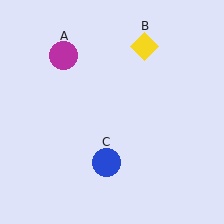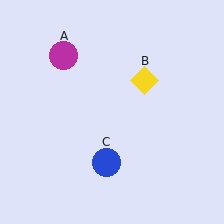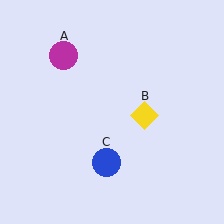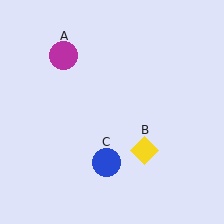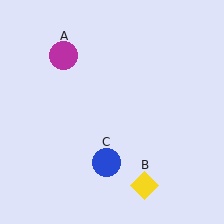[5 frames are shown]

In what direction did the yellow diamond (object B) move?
The yellow diamond (object B) moved down.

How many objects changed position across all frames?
1 object changed position: yellow diamond (object B).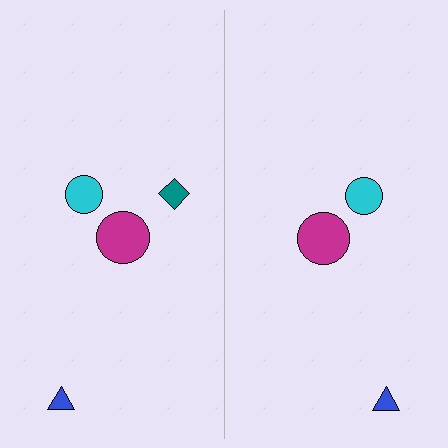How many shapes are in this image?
There are 7 shapes in this image.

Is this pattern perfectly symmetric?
No, the pattern is not perfectly symmetric. A teal diamond is missing from the right side.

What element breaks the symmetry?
A teal diamond is missing from the right side.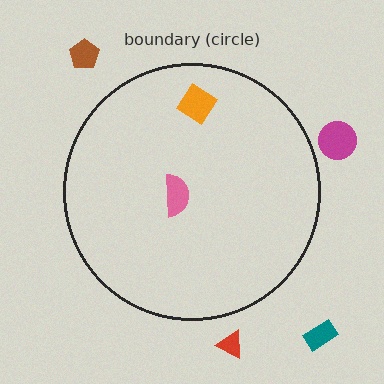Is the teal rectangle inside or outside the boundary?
Outside.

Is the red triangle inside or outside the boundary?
Outside.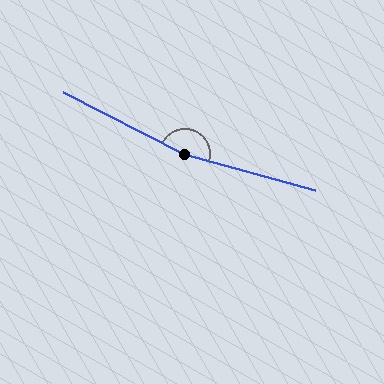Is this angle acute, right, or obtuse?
It is obtuse.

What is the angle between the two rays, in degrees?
Approximately 169 degrees.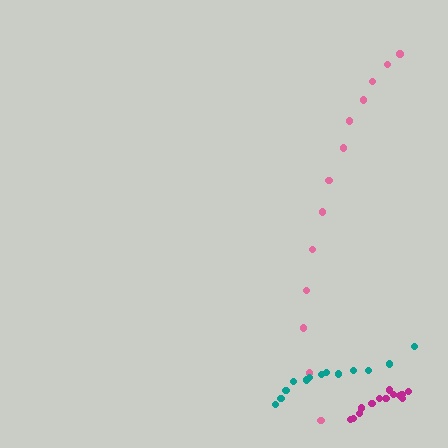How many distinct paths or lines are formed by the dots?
There are 3 distinct paths.